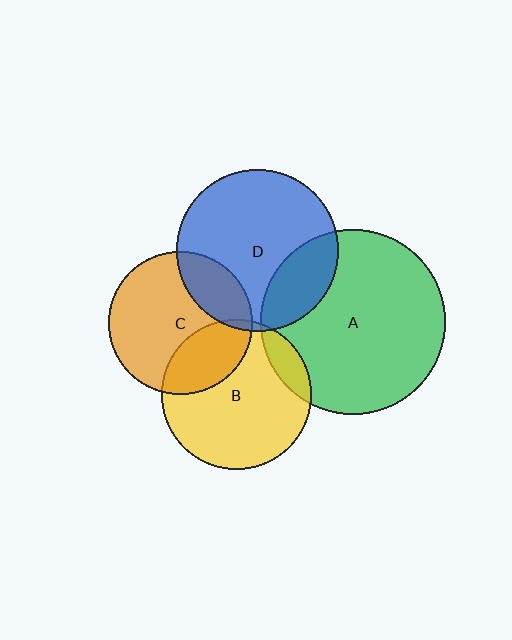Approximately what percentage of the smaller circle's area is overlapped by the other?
Approximately 5%.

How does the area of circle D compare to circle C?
Approximately 1.3 times.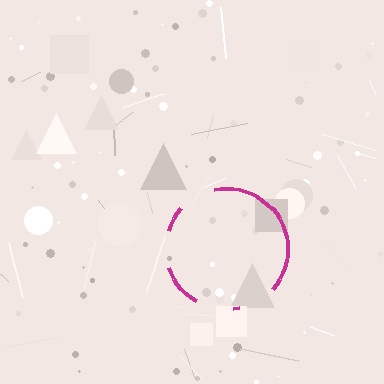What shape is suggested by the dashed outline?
The dashed outline suggests a circle.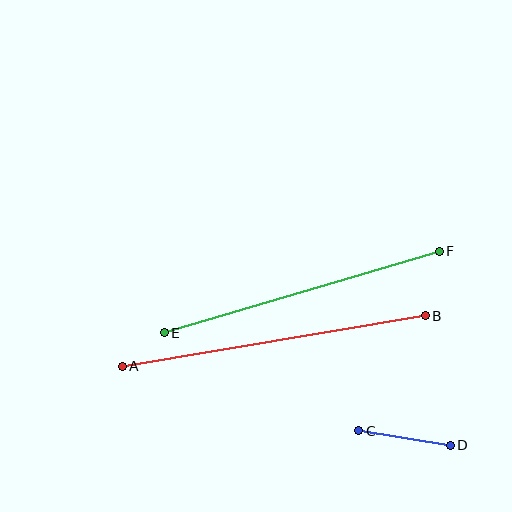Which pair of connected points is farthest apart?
Points A and B are farthest apart.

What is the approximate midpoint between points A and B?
The midpoint is at approximately (274, 341) pixels.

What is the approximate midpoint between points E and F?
The midpoint is at approximately (302, 292) pixels.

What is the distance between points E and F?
The distance is approximately 287 pixels.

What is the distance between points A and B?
The distance is approximately 307 pixels.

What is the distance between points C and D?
The distance is approximately 92 pixels.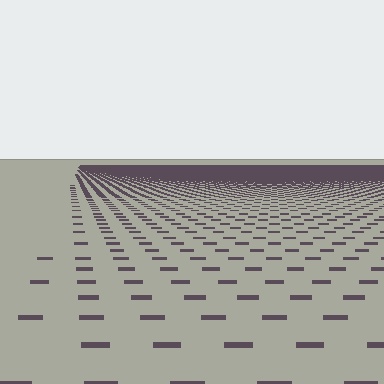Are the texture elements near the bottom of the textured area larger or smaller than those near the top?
Larger. Near the bottom, elements are closer to the viewer and appear at a bigger on-screen size.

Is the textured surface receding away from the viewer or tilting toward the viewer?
The surface is receding away from the viewer. Texture elements get smaller and denser toward the top.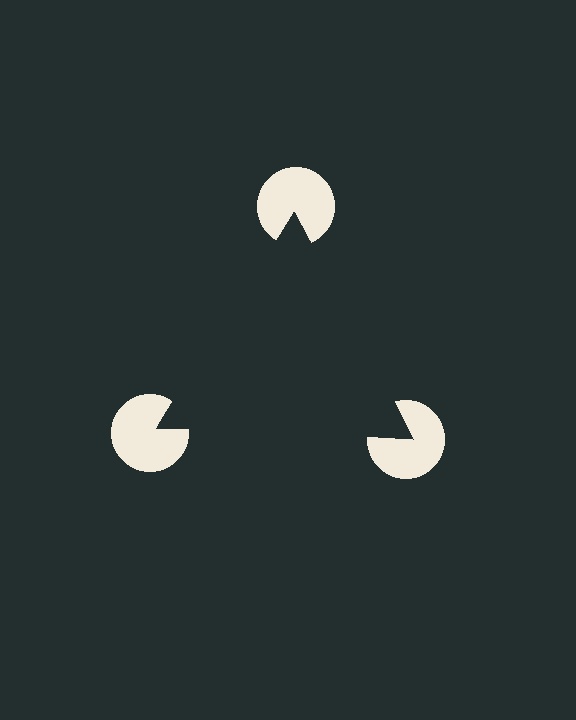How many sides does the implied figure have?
3 sides.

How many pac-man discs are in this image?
There are 3 — one at each vertex of the illusory triangle.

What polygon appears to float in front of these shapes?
An illusory triangle — its edges are inferred from the aligned wedge cuts in the pac-man discs, not physically drawn.